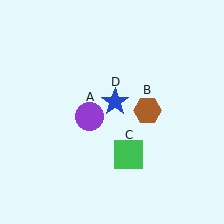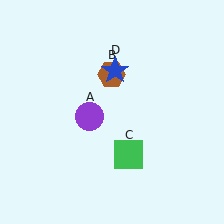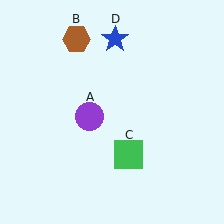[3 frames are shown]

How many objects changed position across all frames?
2 objects changed position: brown hexagon (object B), blue star (object D).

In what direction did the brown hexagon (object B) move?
The brown hexagon (object B) moved up and to the left.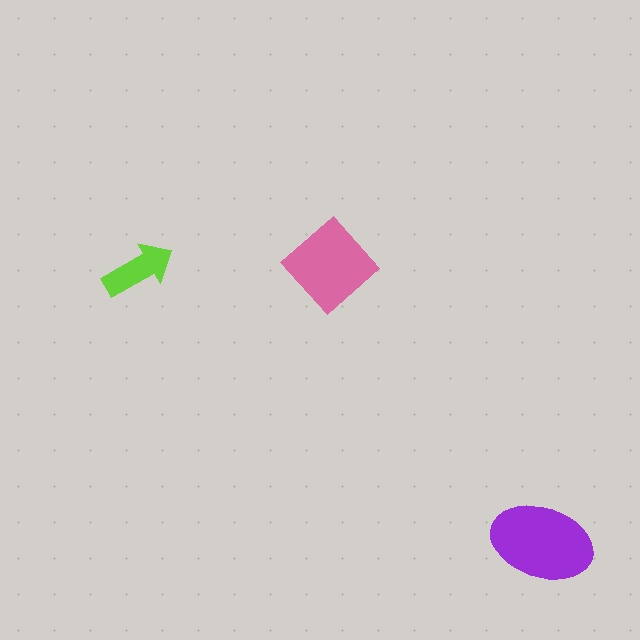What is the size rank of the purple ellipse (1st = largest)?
1st.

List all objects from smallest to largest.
The lime arrow, the pink diamond, the purple ellipse.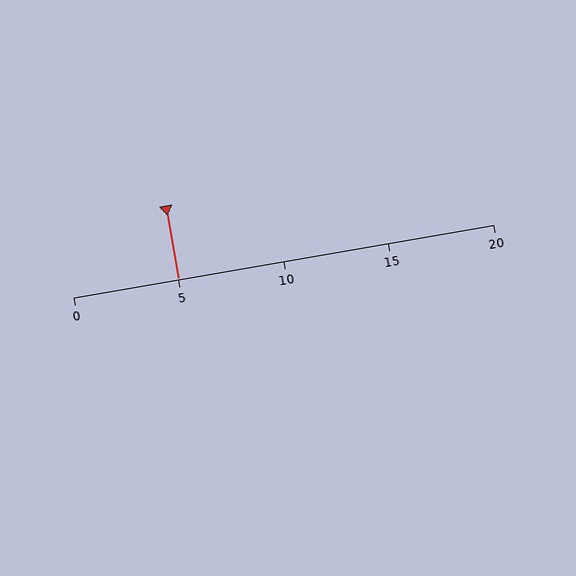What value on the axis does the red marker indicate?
The marker indicates approximately 5.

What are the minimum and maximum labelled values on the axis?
The axis runs from 0 to 20.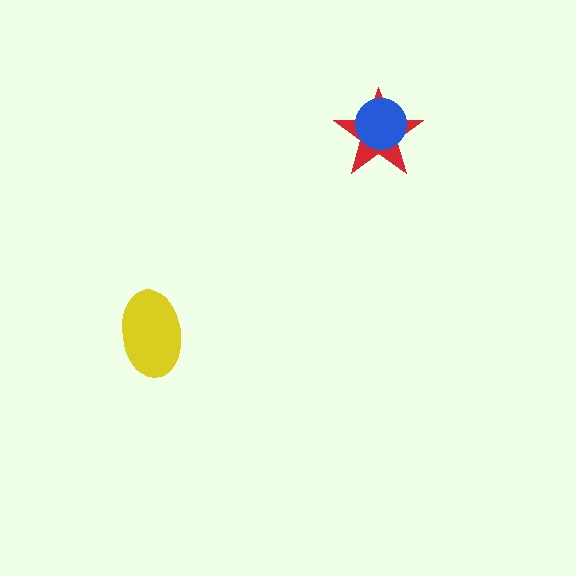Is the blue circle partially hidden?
No, no other shape covers it.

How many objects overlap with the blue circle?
1 object overlaps with the blue circle.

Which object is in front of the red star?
The blue circle is in front of the red star.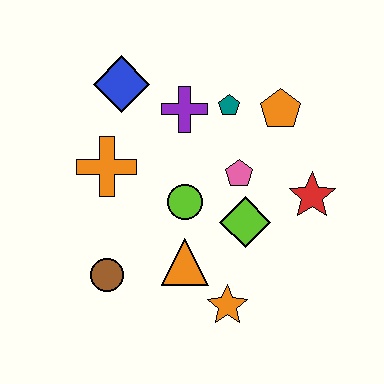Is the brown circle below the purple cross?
Yes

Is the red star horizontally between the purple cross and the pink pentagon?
No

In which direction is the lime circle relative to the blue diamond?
The lime circle is below the blue diamond.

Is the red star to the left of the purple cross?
No